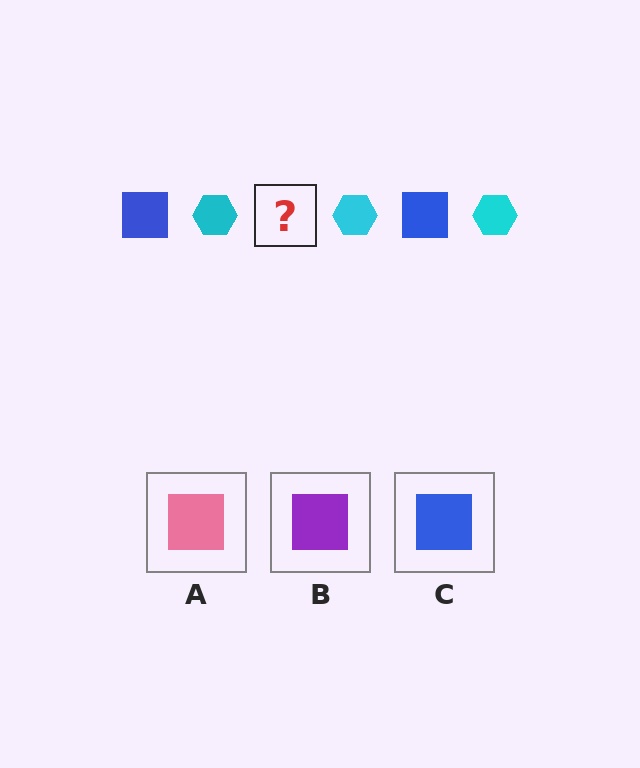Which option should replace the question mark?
Option C.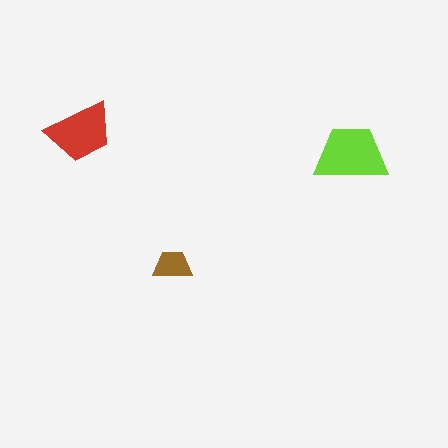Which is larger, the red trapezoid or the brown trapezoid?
The red one.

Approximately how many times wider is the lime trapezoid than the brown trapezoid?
About 2 times wider.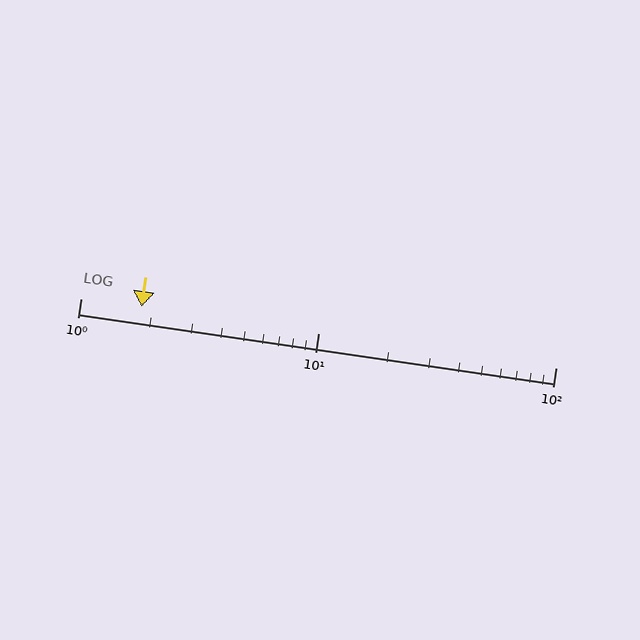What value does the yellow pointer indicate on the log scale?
The pointer indicates approximately 1.8.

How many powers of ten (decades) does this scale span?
The scale spans 2 decades, from 1 to 100.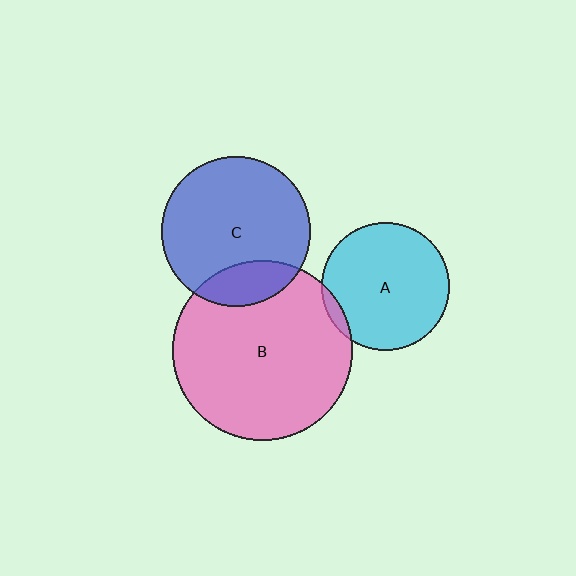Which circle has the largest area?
Circle B (pink).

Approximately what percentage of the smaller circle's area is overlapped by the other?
Approximately 5%.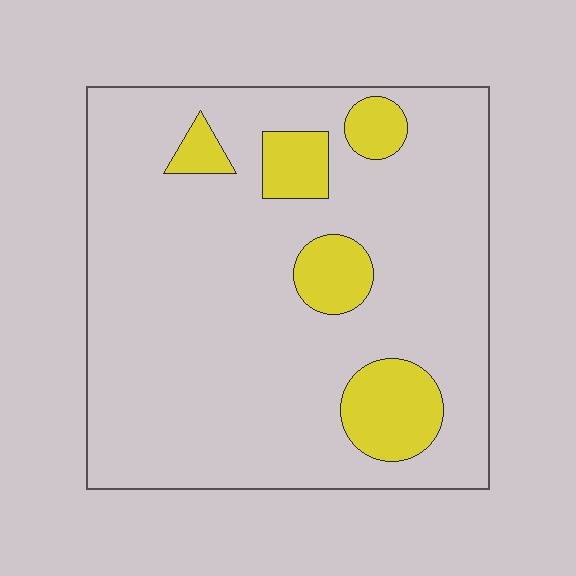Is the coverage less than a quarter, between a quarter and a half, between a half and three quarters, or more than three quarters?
Less than a quarter.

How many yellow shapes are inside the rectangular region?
5.